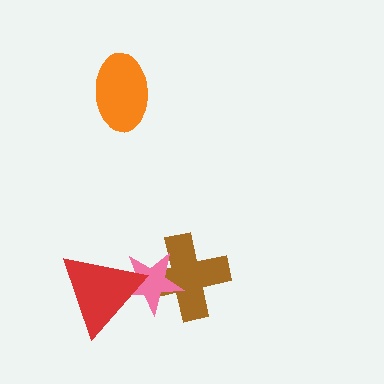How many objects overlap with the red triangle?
1 object overlaps with the red triangle.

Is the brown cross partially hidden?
Yes, it is partially covered by another shape.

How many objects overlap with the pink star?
2 objects overlap with the pink star.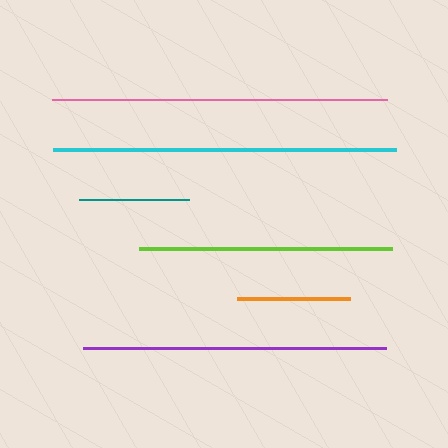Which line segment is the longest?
The cyan line is the longest at approximately 343 pixels.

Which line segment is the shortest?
The teal line is the shortest at approximately 110 pixels.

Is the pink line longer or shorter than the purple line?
The pink line is longer than the purple line.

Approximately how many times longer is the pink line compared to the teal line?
The pink line is approximately 3.0 times the length of the teal line.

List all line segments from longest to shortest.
From longest to shortest: cyan, pink, purple, lime, orange, teal.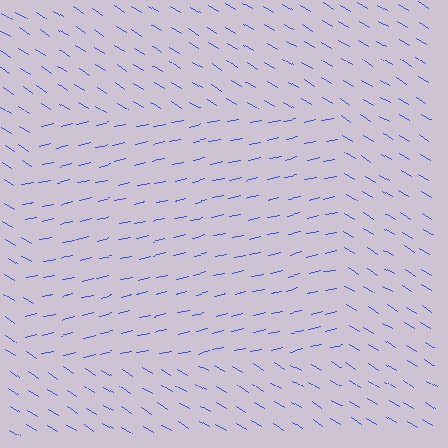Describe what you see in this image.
The image is filled with small blue line segments. A rectangle region in the image has lines oriented differently from the surrounding lines, creating a visible texture boundary.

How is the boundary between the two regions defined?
The boundary is defined purely by a change in line orientation (approximately 45 degrees difference). All lines are the same color and thickness.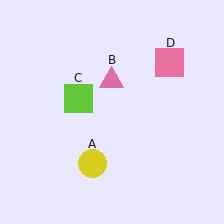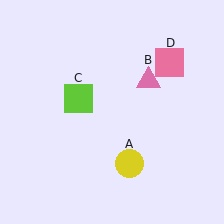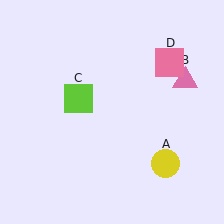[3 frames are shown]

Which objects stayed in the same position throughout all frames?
Lime square (object C) and pink square (object D) remained stationary.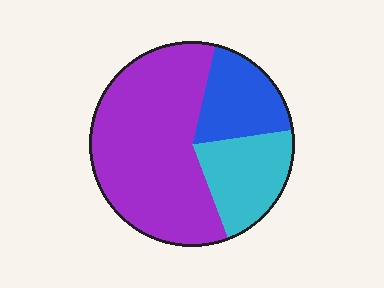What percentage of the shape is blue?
Blue takes up about one fifth (1/5) of the shape.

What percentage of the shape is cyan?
Cyan covers around 20% of the shape.